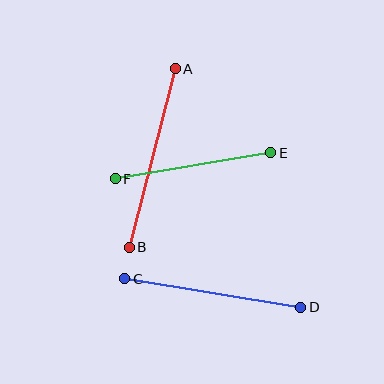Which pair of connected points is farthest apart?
Points A and B are farthest apart.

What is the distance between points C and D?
The distance is approximately 179 pixels.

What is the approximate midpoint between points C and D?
The midpoint is at approximately (213, 293) pixels.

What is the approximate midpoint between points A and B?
The midpoint is at approximately (152, 158) pixels.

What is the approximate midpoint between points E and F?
The midpoint is at approximately (193, 166) pixels.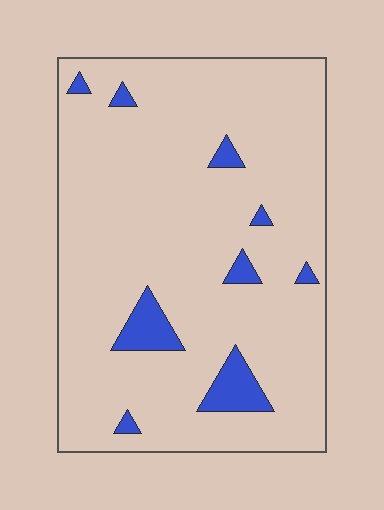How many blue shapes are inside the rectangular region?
9.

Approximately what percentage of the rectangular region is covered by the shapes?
Approximately 10%.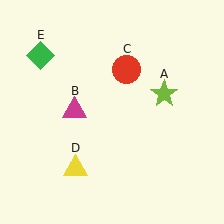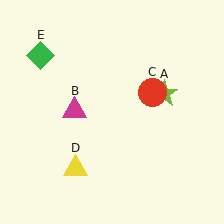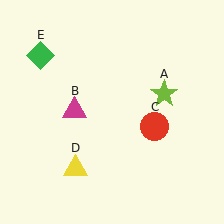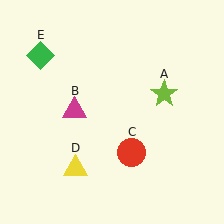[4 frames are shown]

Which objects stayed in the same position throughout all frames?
Lime star (object A) and magenta triangle (object B) and yellow triangle (object D) and green diamond (object E) remained stationary.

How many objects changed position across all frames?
1 object changed position: red circle (object C).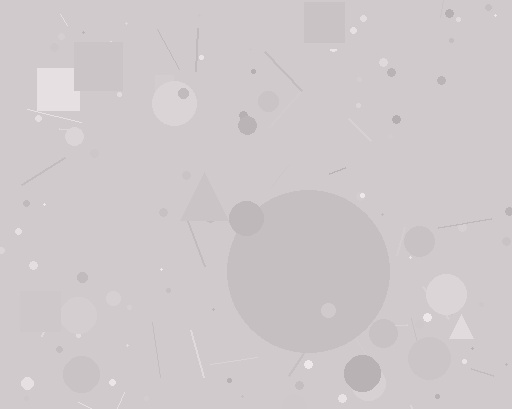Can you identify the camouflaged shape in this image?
The camouflaged shape is a circle.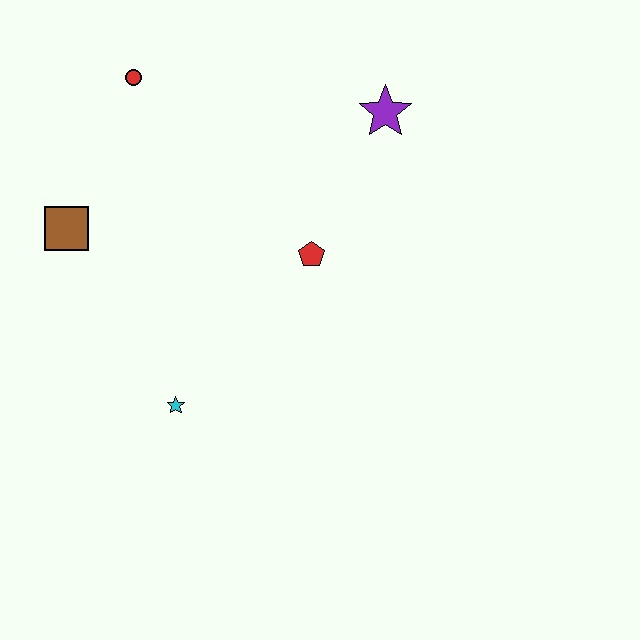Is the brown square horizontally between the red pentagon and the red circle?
No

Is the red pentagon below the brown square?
Yes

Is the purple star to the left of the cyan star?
No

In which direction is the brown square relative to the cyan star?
The brown square is above the cyan star.